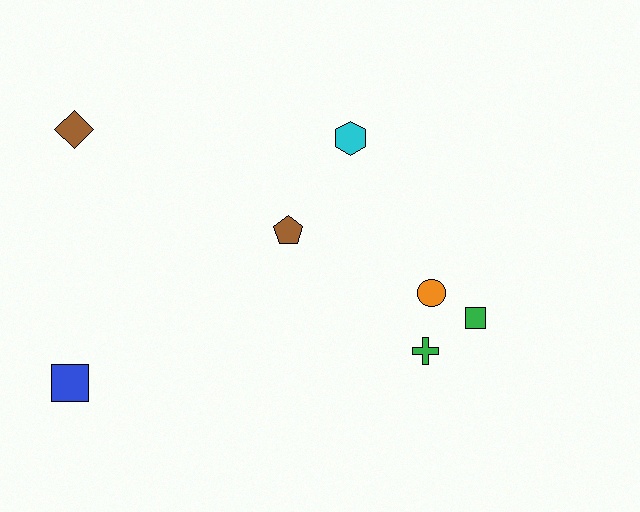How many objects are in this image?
There are 7 objects.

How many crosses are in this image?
There is 1 cross.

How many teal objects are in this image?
There are no teal objects.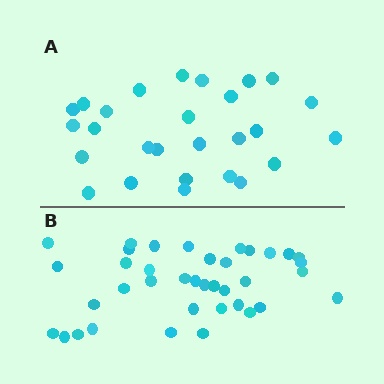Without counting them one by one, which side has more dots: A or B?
Region B (the bottom region) has more dots.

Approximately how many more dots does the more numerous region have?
Region B has roughly 12 or so more dots than region A.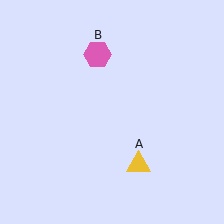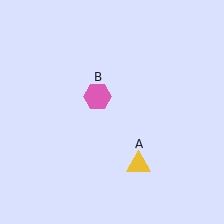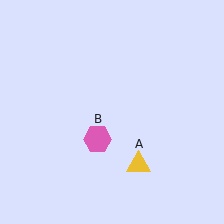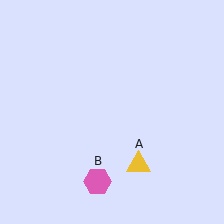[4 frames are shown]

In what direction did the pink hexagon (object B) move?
The pink hexagon (object B) moved down.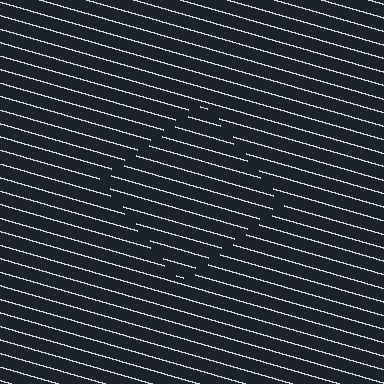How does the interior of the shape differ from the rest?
The interior of the shape contains the same grating, shifted by half a period — the contour is defined by the phase discontinuity where line-ends from the inner and outer gratings abut.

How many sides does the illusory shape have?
4 sides — the line-ends trace a square.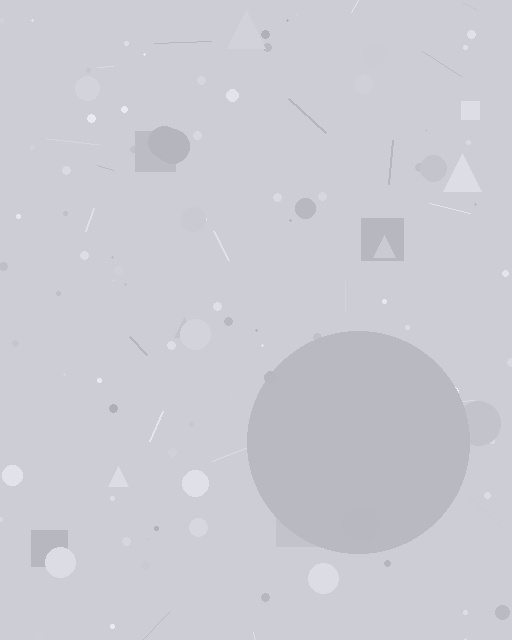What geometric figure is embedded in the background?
A circle is embedded in the background.